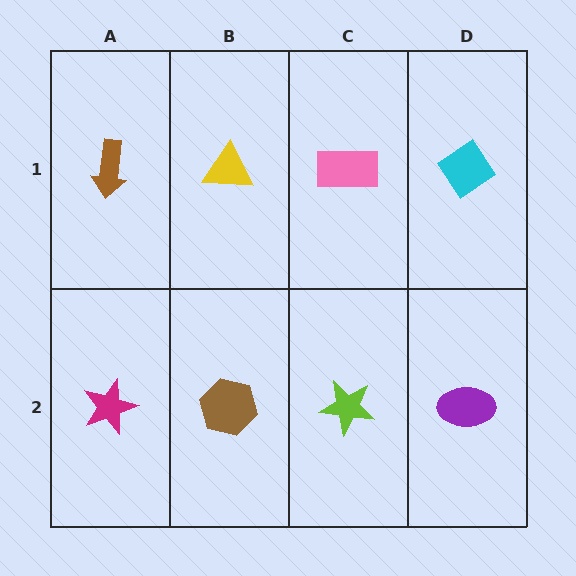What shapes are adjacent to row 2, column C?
A pink rectangle (row 1, column C), a brown hexagon (row 2, column B), a purple ellipse (row 2, column D).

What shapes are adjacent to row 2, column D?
A cyan diamond (row 1, column D), a lime star (row 2, column C).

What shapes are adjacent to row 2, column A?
A brown arrow (row 1, column A), a brown hexagon (row 2, column B).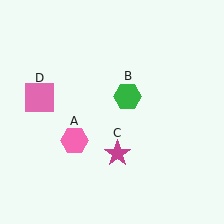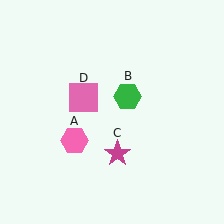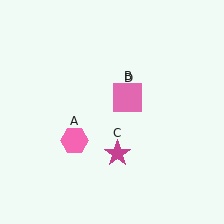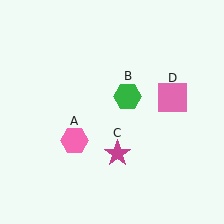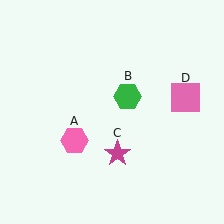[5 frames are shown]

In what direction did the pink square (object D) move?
The pink square (object D) moved right.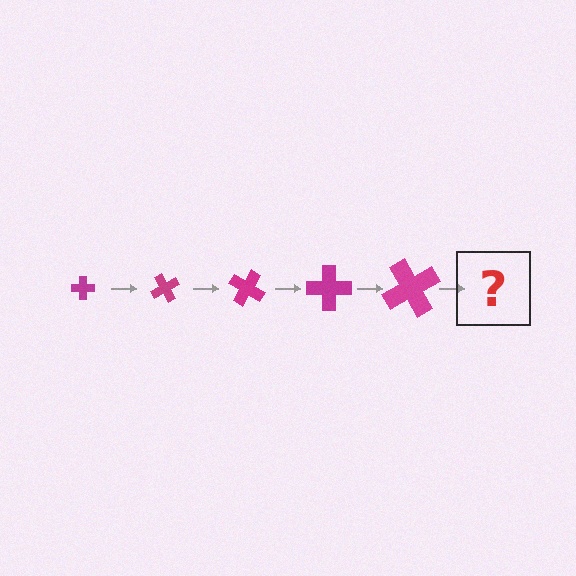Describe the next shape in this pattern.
It should be a cross, larger than the previous one and rotated 300 degrees from the start.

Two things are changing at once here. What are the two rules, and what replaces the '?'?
The two rules are that the cross grows larger each step and it rotates 60 degrees each step. The '?' should be a cross, larger than the previous one and rotated 300 degrees from the start.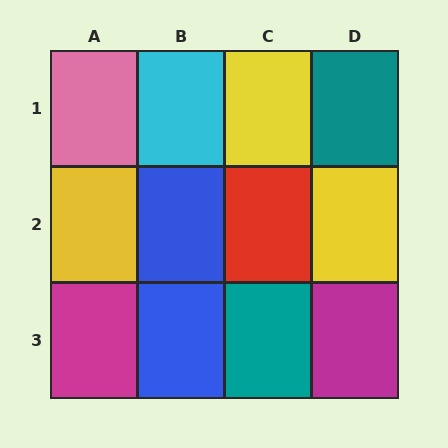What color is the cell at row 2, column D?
Yellow.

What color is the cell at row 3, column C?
Teal.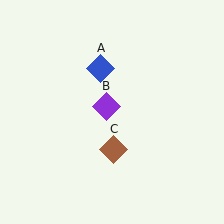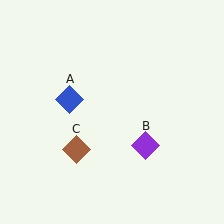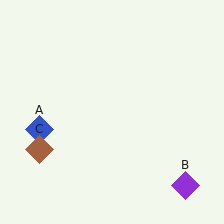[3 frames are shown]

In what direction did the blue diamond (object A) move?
The blue diamond (object A) moved down and to the left.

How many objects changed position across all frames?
3 objects changed position: blue diamond (object A), purple diamond (object B), brown diamond (object C).